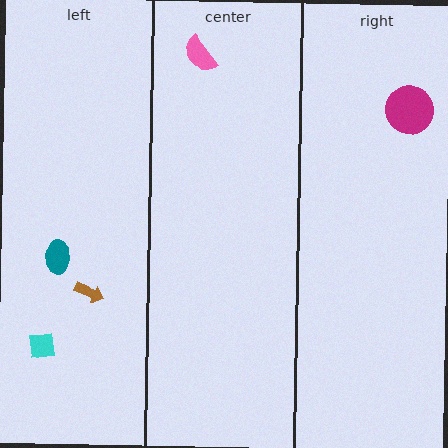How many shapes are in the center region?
1.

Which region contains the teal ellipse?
The left region.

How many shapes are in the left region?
3.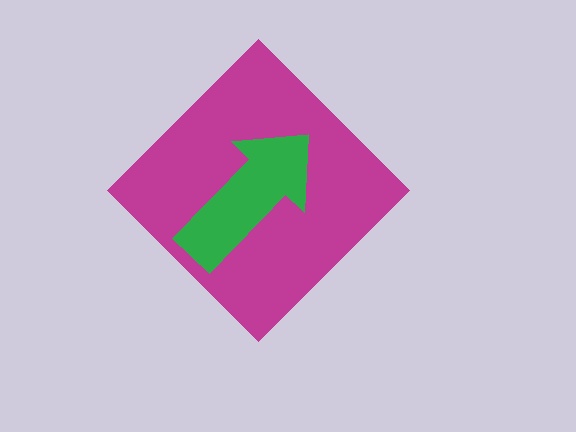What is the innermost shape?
The green arrow.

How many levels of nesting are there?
2.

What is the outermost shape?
The magenta diamond.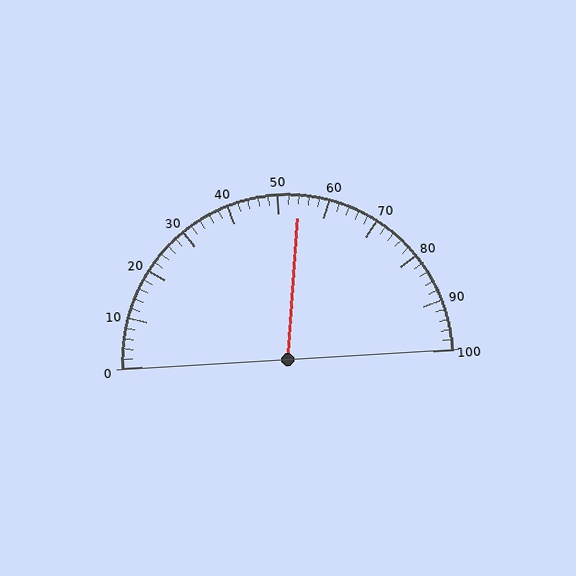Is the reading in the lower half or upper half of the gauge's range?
The reading is in the upper half of the range (0 to 100).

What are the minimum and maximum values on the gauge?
The gauge ranges from 0 to 100.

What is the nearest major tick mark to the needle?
The nearest major tick mark is 50.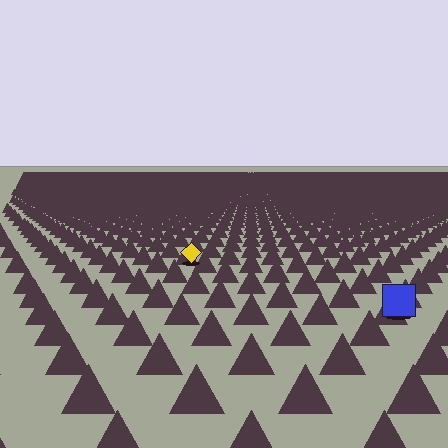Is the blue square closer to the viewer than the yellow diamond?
Yes. The blue square is closer — you can tell from the texture gradient: the ground texture is coarser near it.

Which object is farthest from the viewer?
The yellow diamond is farthest from the viewer. It appears smaller and the ground texture around it is denser.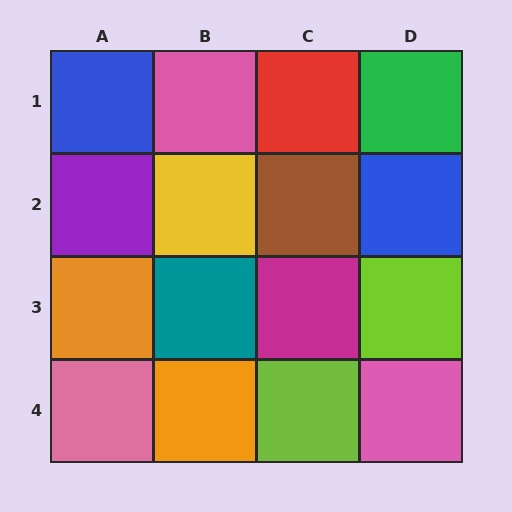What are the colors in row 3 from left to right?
Orange, teal, magenta, lime.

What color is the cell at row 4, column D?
Pink.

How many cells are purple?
1 cell is purple.